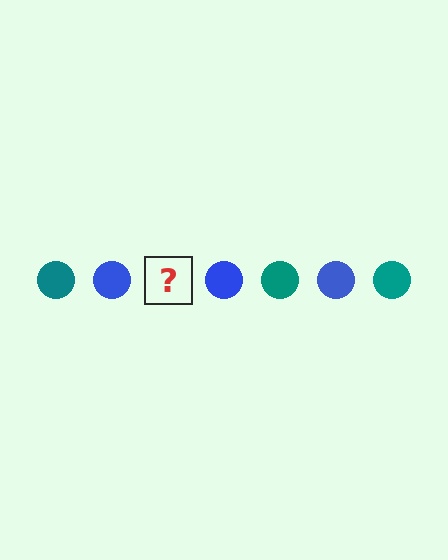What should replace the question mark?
The question mark should be replaced with a teal circle.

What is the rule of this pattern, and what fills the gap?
The rule is that the pattern cycles through teal, blue circles. The gap should be filled with a teal circle.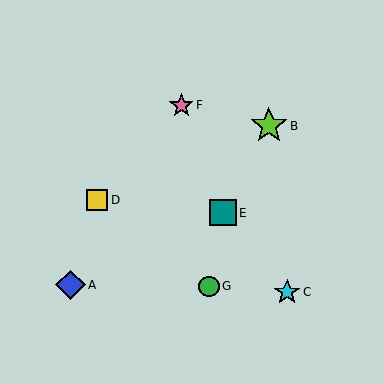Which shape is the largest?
The lime star (labeled B) is the largest.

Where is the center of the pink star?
The center of the pink star is at (181, 105).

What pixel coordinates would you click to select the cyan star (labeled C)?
Click at (287, 292) to select the cyan star C.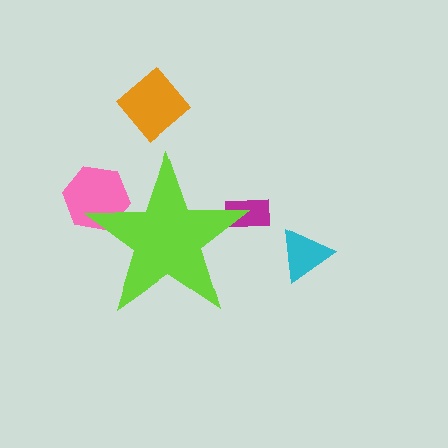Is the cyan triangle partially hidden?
No, the cyan triangle is fully visible.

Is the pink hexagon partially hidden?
Yes, the pink hexagon is partially hidden behind the lime star.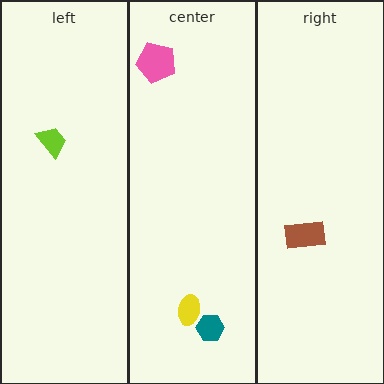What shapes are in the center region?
The teal hexagon, the yellow ellipse, the pink pentagon.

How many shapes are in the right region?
1.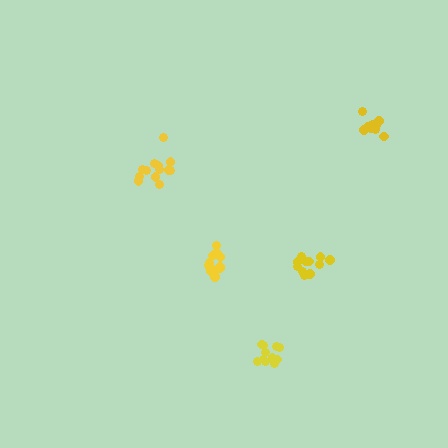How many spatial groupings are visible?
There are 5 spatial groupings.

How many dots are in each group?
Group 1: 11 dots, Group 2: 14 dots, Group 3: 14 dots, Group 4: 11 dots, Group 5: 12 dots (62 total).